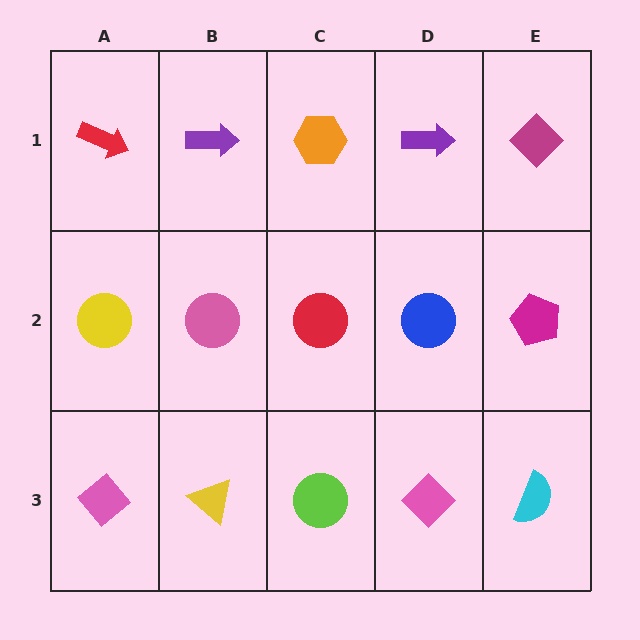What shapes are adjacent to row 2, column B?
A purple arrow (row 1, column B), a yellow triangle (row 3, column B), a yellow circle (row 2, column A), a red circle (row 2, column C).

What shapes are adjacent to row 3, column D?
A blue circle (row 2, column D), a lime circle (row 3, column C), a cyan semicircle (row 3, column E).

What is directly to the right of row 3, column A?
A yellow triangle.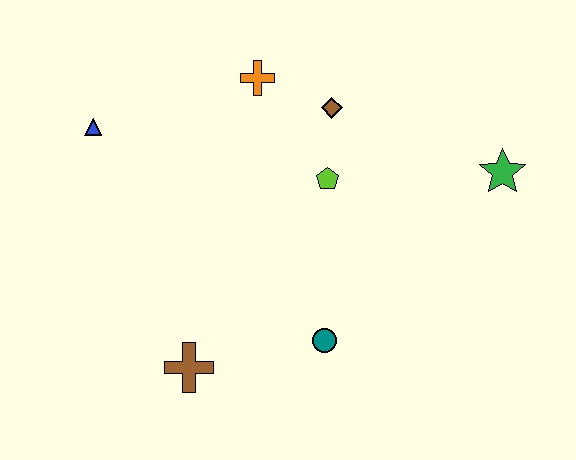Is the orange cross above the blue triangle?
Yes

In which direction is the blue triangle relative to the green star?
The blue triangle is to the left of the green star.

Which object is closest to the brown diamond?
The lime pentagon is closest to the brown diamond.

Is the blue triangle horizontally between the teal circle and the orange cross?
No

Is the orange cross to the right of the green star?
No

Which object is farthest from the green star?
The blue triangle is farthest from the green star.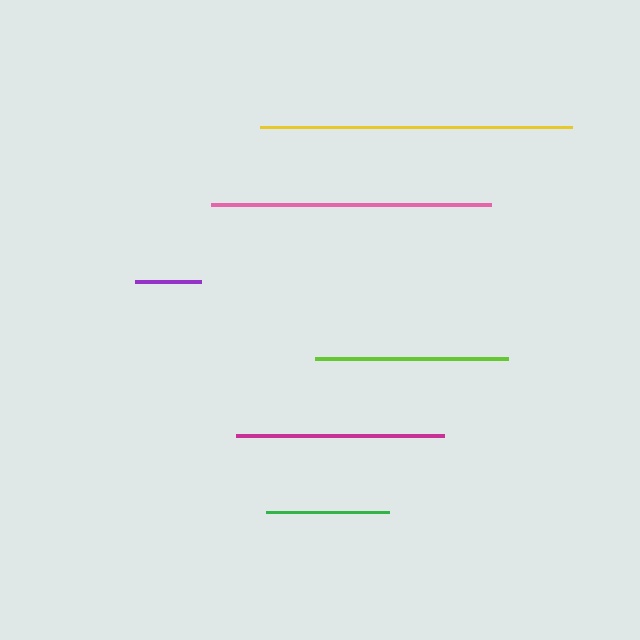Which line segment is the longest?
The yellow line is the longest at approximately 312 pixels.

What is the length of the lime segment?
The lime segment is approximately 194 pixels long.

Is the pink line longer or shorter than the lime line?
The pink line is longer than the lime line.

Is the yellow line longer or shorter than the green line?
The yellow line is longer than the green line.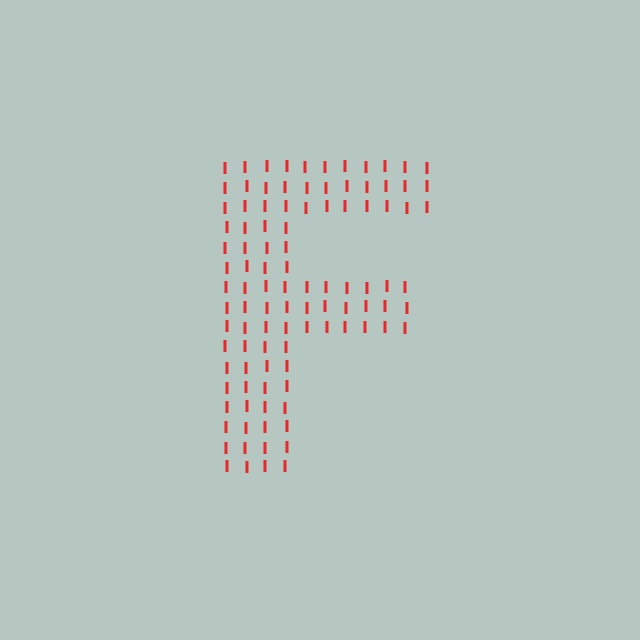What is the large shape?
The large shape is the letter F.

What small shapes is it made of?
It is made of small letter I's.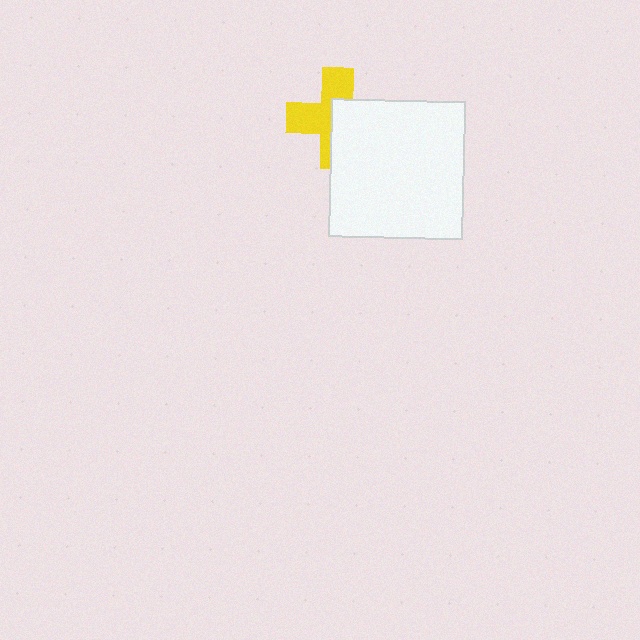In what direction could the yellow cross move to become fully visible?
The yellow cross could move toward the upper-left. That would shift it out from behind the white rectangle entirely.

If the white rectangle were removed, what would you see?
You would see the complete yellow cross.